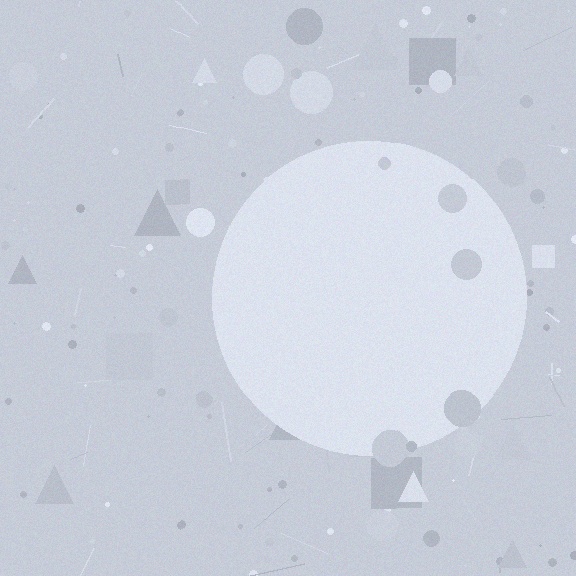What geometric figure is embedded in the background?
A circle is embedded in the background.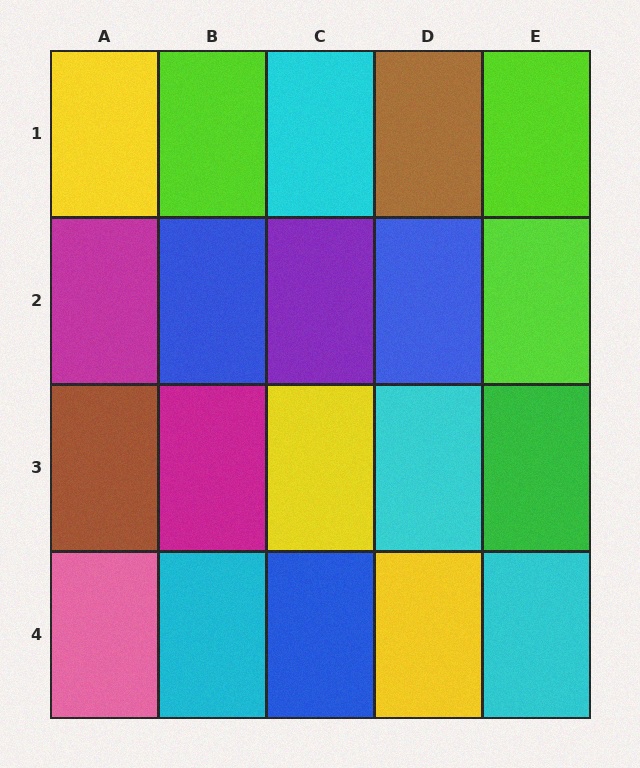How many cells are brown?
2 cells are brown.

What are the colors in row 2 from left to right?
Magenta, blue, purple, blue, lime.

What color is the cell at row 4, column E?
Cyan.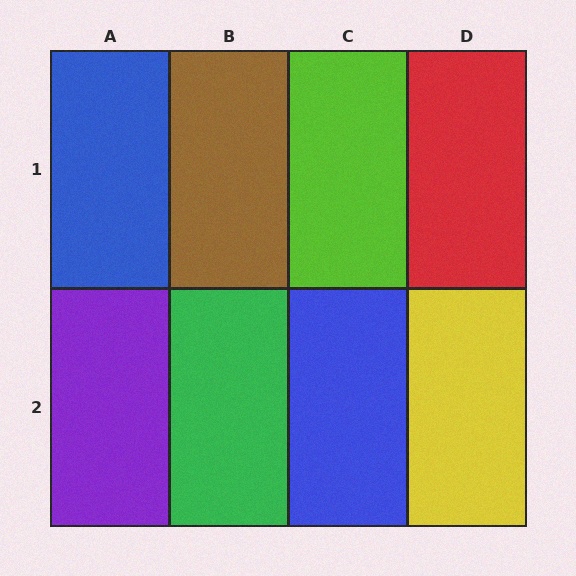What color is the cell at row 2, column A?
Purple.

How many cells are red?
1 cell is red.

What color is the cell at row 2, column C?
Blue.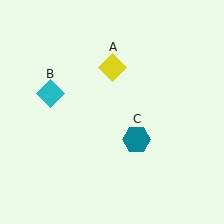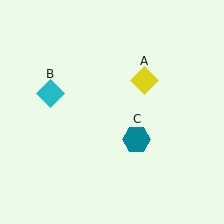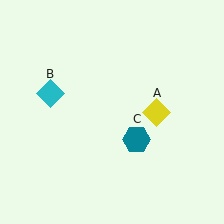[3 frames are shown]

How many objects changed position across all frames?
1 object changed position: yellow diamond (object A).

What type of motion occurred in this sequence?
The yellow diamond (object A) rotated clockwise around the center of the scene.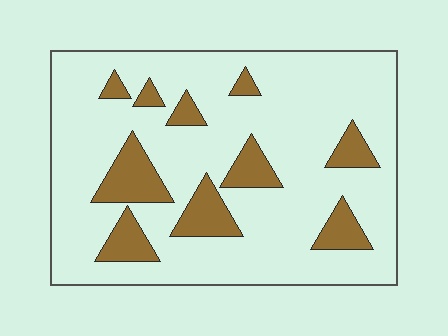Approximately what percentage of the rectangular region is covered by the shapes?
Approximately 20%.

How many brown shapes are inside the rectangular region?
10.